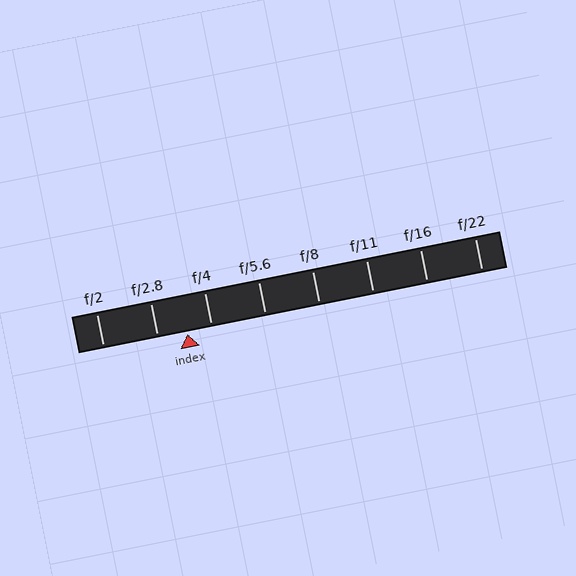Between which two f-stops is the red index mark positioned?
The index mark is between f/2.8 and f/4.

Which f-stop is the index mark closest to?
The index mark is closest to f/4.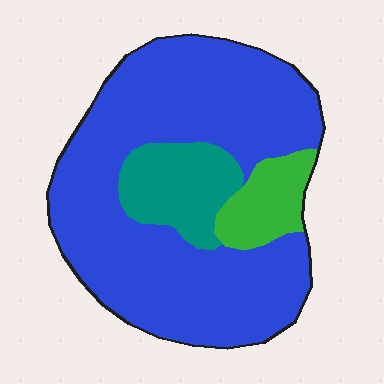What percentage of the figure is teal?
Teal takes up less than a sixth of the figure.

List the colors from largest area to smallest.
From largest to smallest: blue, teal, green.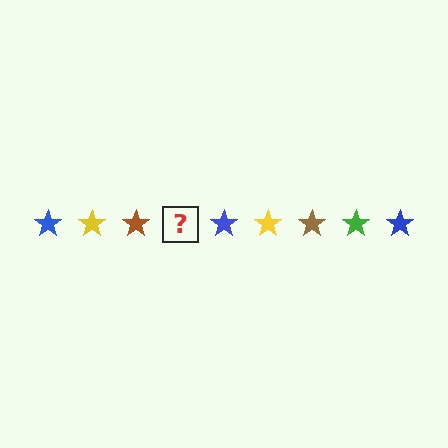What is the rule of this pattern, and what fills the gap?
The rule is that the pattern cycles through blue, yellow, brown, green stars. The gap should be filled with a green star.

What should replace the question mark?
The question mark should be replaced with a green star.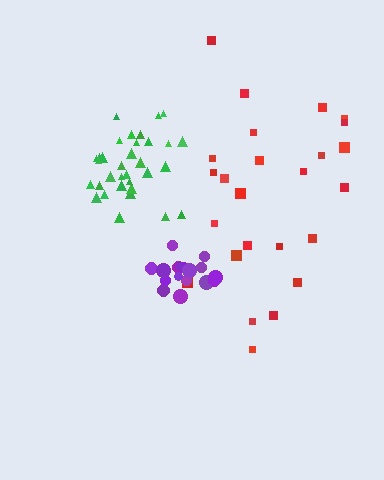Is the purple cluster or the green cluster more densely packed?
Green.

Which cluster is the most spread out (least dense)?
Red.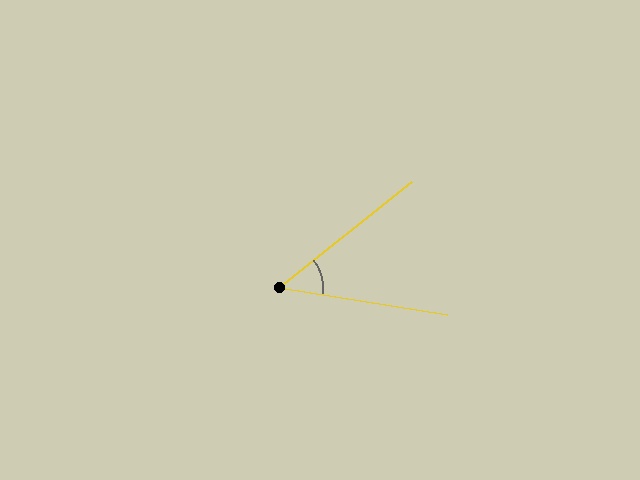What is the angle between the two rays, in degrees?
Approximately 48 degrees.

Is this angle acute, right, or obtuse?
It is acute.